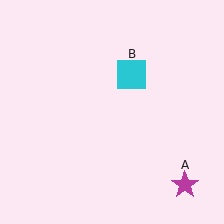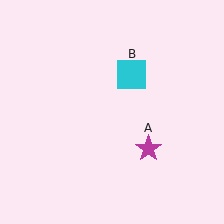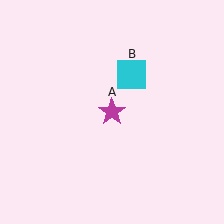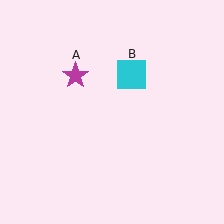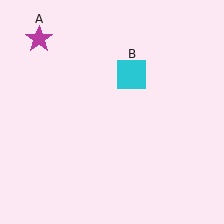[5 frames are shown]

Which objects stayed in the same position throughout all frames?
Cyan square (object B) remained stationary.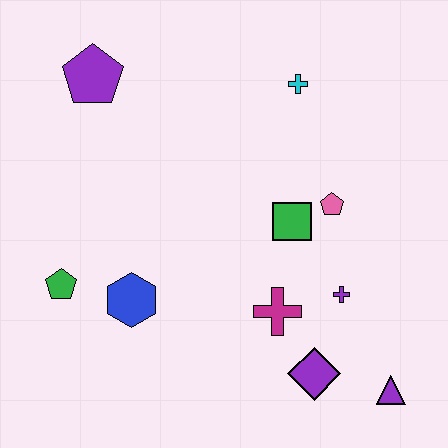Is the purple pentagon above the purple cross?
Yes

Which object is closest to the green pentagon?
The blue hexagon is closest to the green pentagon.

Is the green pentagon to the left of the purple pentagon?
Yes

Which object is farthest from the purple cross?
The purple pentagon is farthest from the purple cross.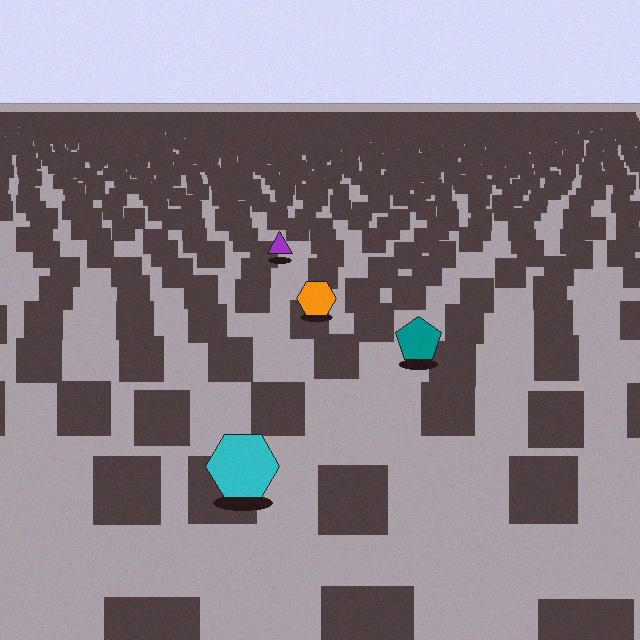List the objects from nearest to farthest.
From nearest to farthest: the cyan hexagon, the teal pentagon, the orange hexagon, the purple triangle.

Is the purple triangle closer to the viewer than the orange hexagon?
No. The orange hexagon is closer — you can tell from the texture gradient: the ground texture is coarser near it.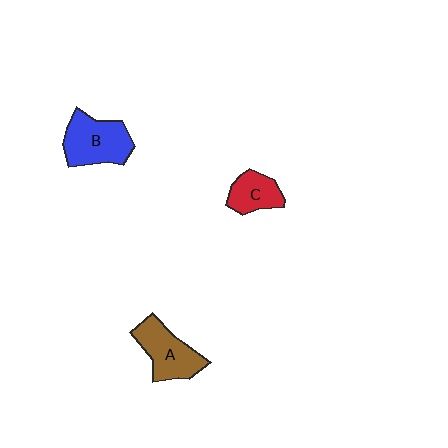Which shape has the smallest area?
Shape C (red).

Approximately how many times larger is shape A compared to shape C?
Approximately 1.5 times.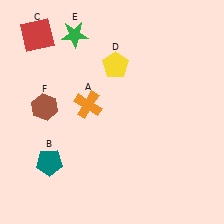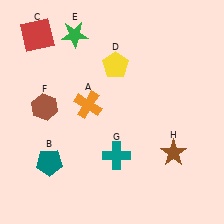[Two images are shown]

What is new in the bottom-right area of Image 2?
A brown star (H) was added in the bottom-right area of Image 2.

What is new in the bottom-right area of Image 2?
A teal cross (G) was added in the bottom-right area of Image 2.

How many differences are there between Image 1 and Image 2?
There are 2 differences between the two images.